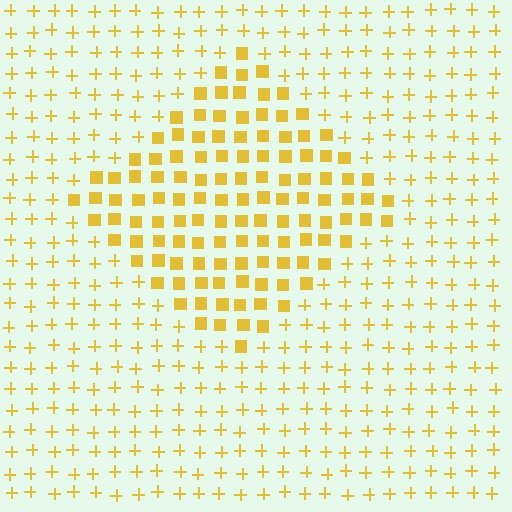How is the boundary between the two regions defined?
The boundary is defined by a change in element shape: squares inside vs. plus signs outside. All elements share the same color and spacing.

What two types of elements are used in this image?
The image uses squares inside the diamond region and plus signs outside it.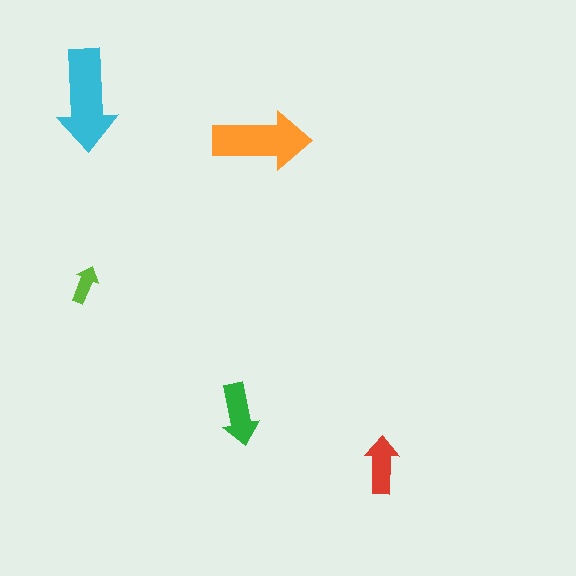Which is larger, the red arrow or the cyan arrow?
The cyan one.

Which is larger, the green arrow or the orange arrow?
The orange one.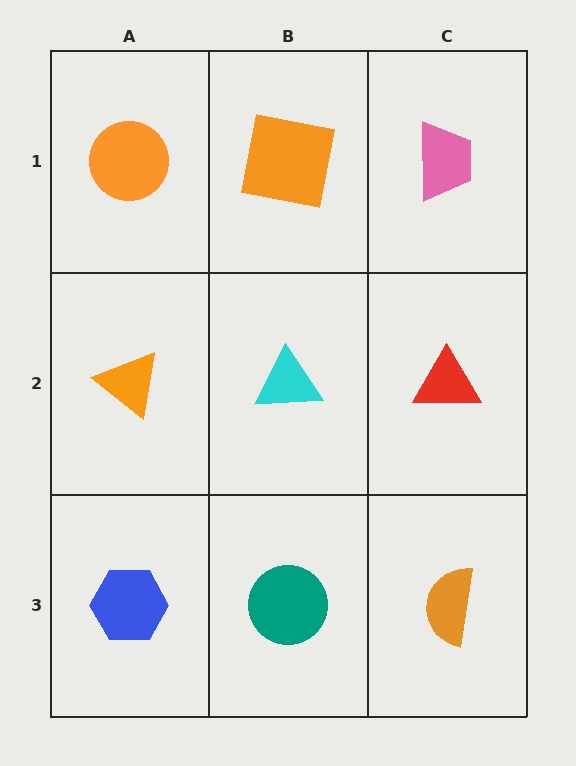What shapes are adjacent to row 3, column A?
An orange triangle (row 2, column A), a teal circle (row 3, column B).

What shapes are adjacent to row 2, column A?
An orange circle (row 1, column A), a blue hexagon (row 3, column A), a cyan triangle (row 2, column B).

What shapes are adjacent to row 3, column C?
A red triangle (row 2, column C), a teal circle (row 3, column B).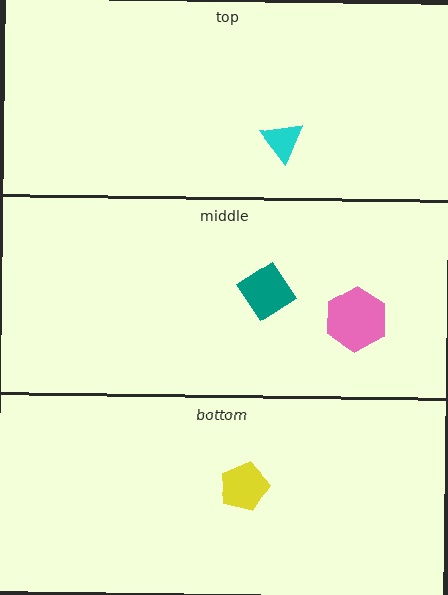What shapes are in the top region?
The cyan triangle.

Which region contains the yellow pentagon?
The bottom region.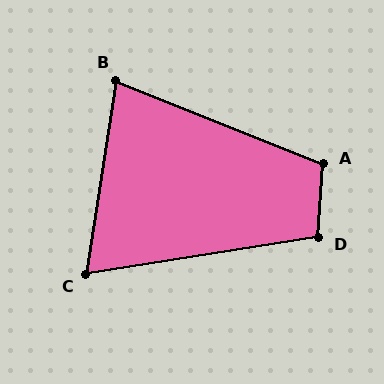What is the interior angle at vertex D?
Approximately 103 degrees (obtuse).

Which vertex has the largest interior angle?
A, at approximately 108 degrees.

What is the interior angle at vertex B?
Approximately 77 degrees (acute).